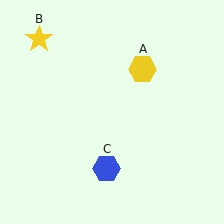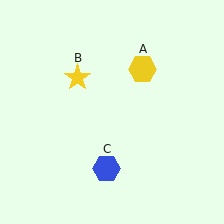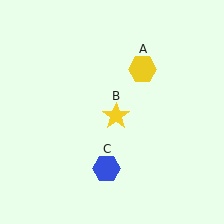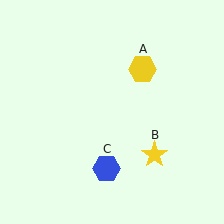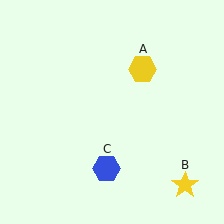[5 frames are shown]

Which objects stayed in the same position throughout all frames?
Yellow hexagon (object A) and blue hexagon (object C) remained stationary.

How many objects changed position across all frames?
1 object changed position: yellow star (object B).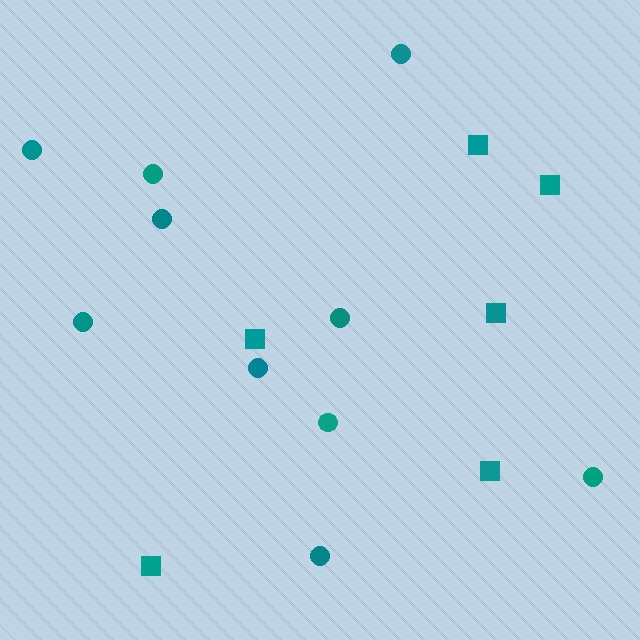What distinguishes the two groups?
There are 2 groups: one group of squares (6) and one group of circles (10).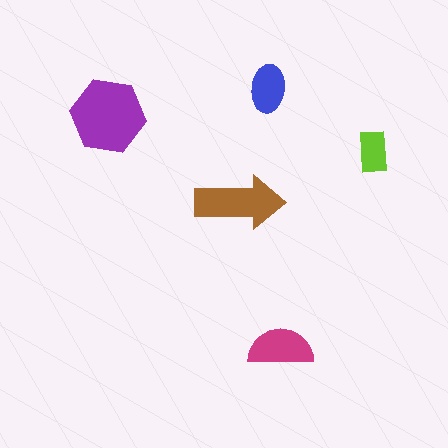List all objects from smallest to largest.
The lime rectangle, the blue ellipse, the magenta semicircle, the brown arrow, the purple hexagon.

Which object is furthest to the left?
The purple hexagon is leftmost.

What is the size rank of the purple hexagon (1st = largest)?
1st.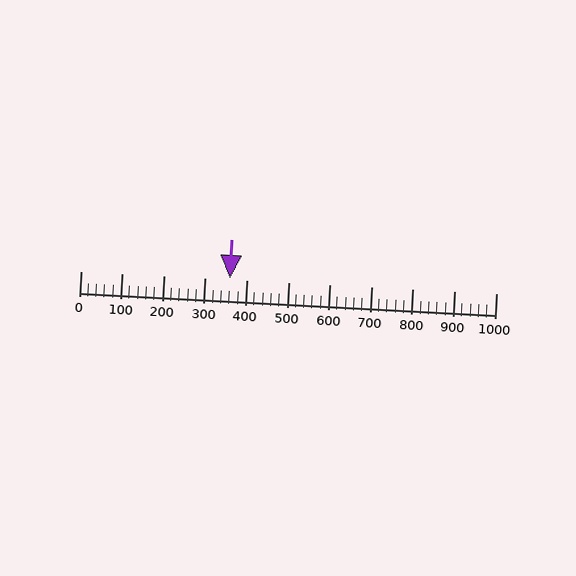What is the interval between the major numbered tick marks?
The major tick marks are spaced 100 units apart.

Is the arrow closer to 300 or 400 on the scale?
The arrow is closer to 400.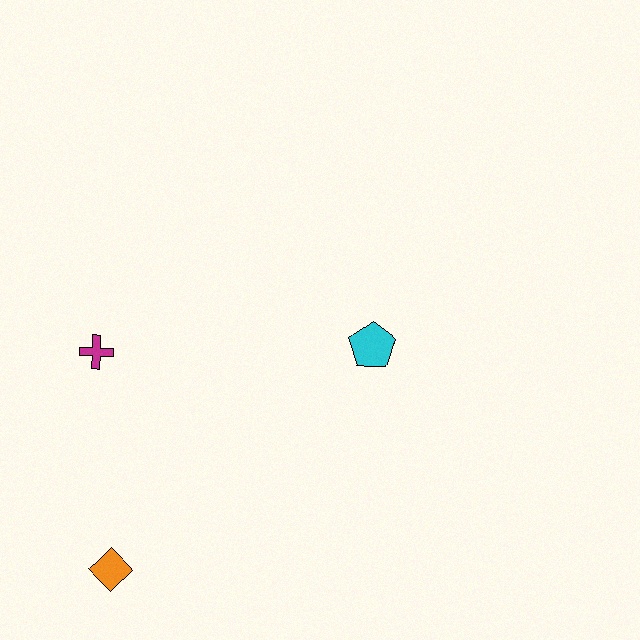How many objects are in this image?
There are 3 objects.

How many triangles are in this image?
There are no triangles.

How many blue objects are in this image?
There are no blue objects.